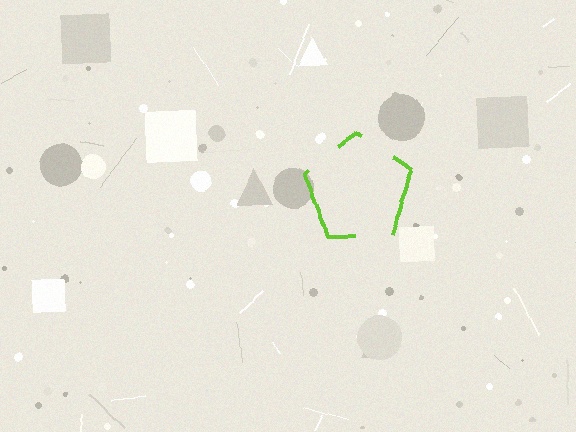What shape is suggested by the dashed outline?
The dashed outline suggests a pentagon.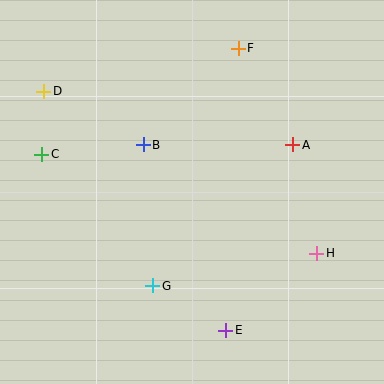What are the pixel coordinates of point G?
Point G is at (153, 286).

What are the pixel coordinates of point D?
Point D is at (44, 91).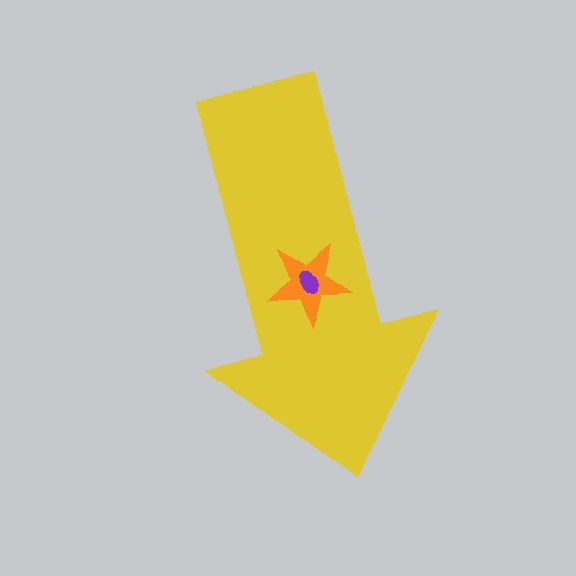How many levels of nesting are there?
3.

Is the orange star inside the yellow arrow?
Yes.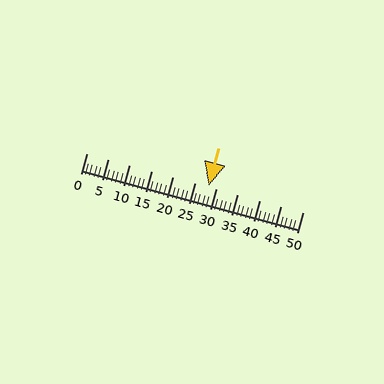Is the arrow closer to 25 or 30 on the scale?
The arrow is closer to 30.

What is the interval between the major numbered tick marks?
The major tick marks are spaced 5 units apart.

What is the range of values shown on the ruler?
The ruler shows values from 0 to 50.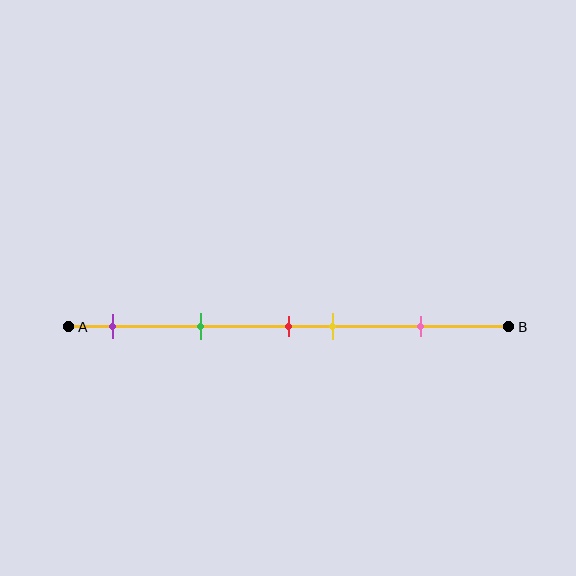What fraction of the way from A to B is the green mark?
The green mark is approximately 30% (0.3) of the way from A to B.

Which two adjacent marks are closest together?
The red and yellow marks are the closest adjacent pair.